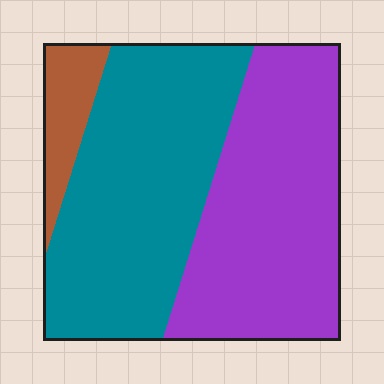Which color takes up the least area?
Brown, at roughly 10%.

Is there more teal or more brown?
Teal.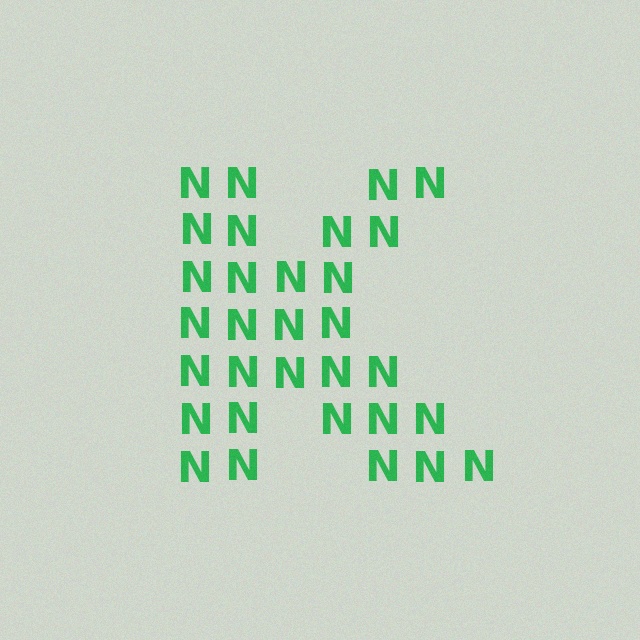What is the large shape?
The large shape is the letter K.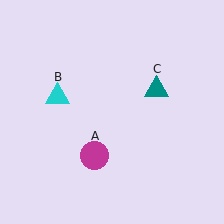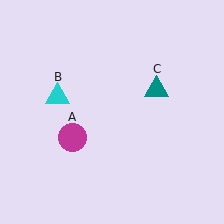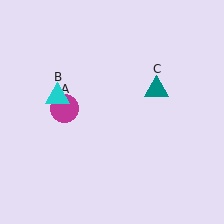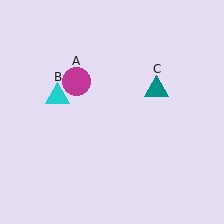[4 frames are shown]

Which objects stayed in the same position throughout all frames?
Cyan triangle (object B) and teal triangle (object C) remained stationary.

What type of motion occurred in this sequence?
The magenta circle (object A) rotated clockwise around the center of the scene.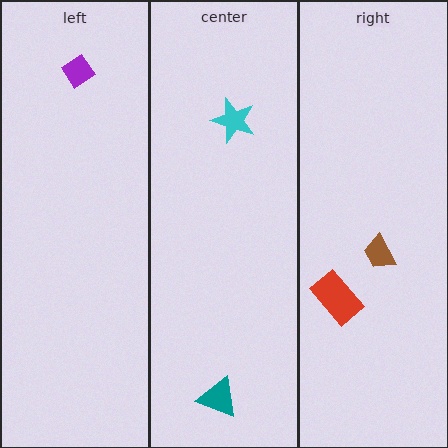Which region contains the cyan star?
The center region.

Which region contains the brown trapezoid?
The right region.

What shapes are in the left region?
The purple diamond.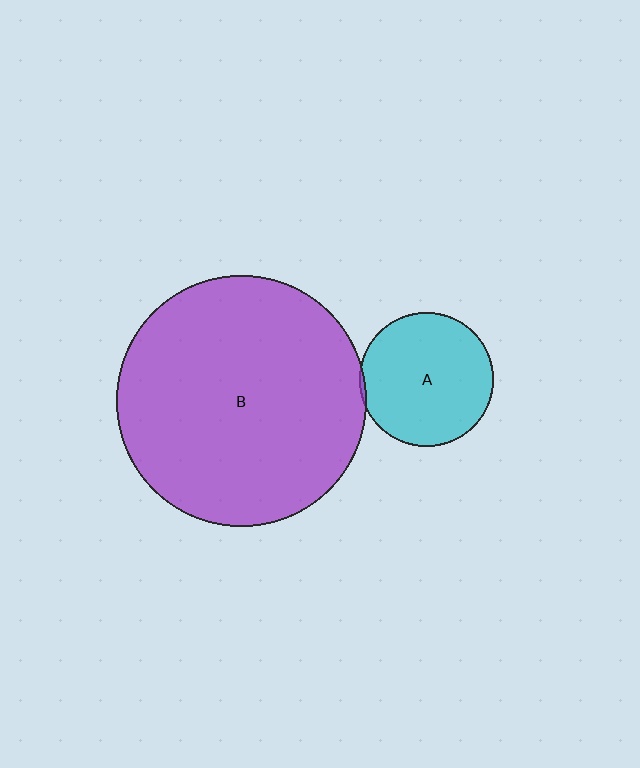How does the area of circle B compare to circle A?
Approximately 3.5 times.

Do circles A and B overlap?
Yes.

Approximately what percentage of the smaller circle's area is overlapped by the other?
Approximately 5%.